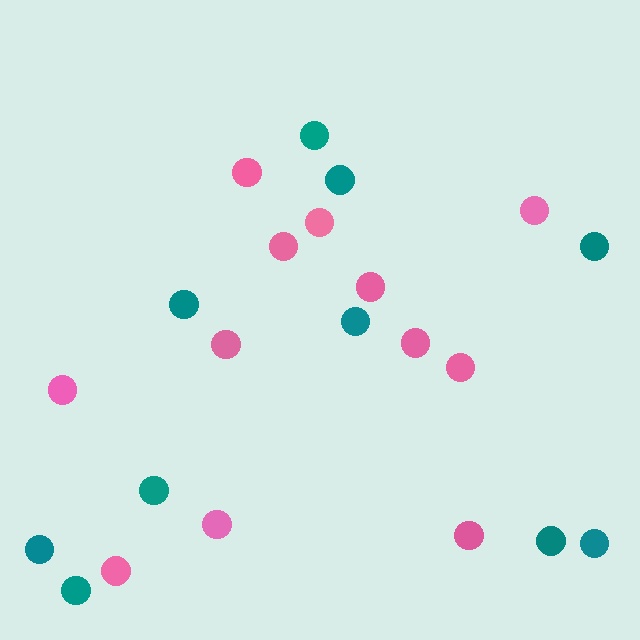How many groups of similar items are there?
There are 2 groups: one group of pink circles (12) and one group of teal circles (10).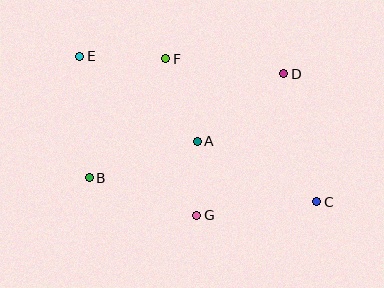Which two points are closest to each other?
Points A and G are closest to each other.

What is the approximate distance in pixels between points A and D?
The distance between A and D is approximately 110 pixels.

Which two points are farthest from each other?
Points C and E are farthest from each other.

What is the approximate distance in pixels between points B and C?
The distance between B and C is approximately 229 pixels.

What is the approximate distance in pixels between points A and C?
The distance between A and C is approximately 134 pixels.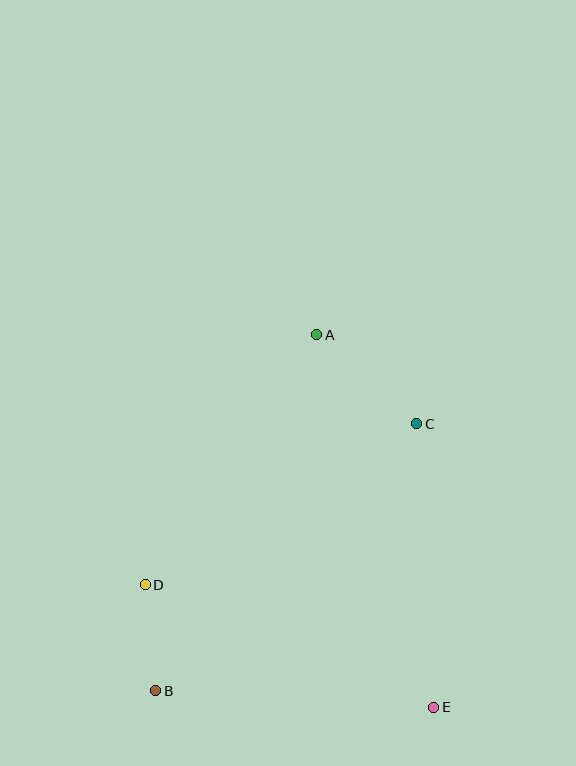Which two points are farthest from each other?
Points A and E are farthest from each other.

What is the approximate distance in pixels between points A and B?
The distance between A and B is approximately 391 pixels.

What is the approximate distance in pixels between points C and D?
The distance between C and D is approximately 316 pixels.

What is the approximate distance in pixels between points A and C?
The distance between A and C is approximately 134 pixels.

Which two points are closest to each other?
Points B and D are closest to each other.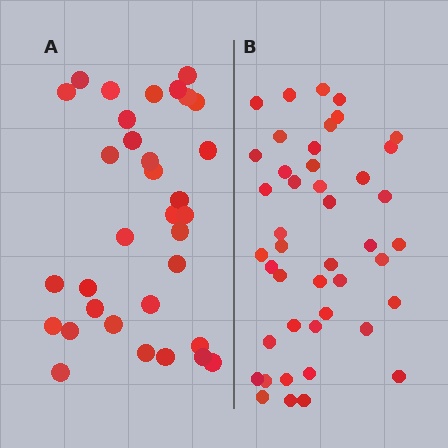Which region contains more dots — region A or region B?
Region B (the right region) has more dots.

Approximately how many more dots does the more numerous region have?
Region B has roughly 12 or so more dots than region A.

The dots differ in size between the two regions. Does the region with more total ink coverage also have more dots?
No. Region A has more total ink coverage because its dots are larger, but region B actually contains more individual dots. Total area can be misleading — the number of items is what matters here.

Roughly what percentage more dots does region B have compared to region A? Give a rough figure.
About 35% more.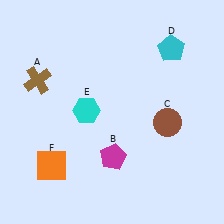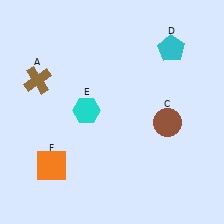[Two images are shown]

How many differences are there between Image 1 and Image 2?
There is 1 difference between the two images.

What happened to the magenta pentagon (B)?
The magenta pentagon (B) was removed in Image 2. It was in the bottom-right area of Image 1.